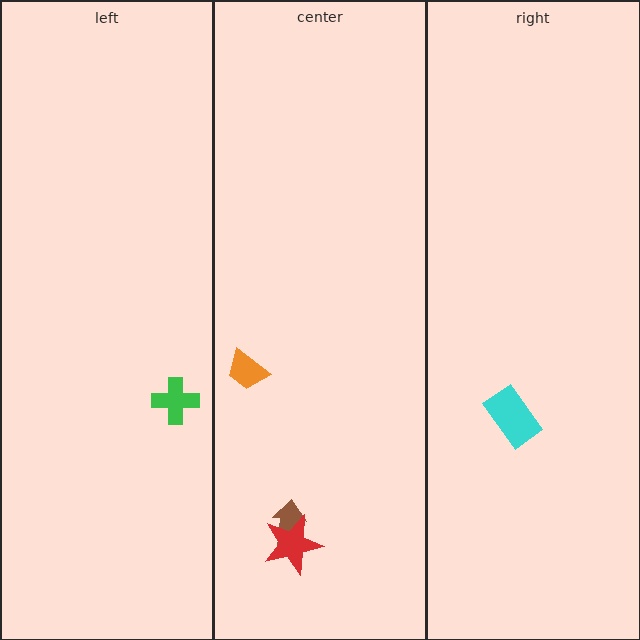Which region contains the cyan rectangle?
The right region.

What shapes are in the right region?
The cyan rectangle.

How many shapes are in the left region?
1.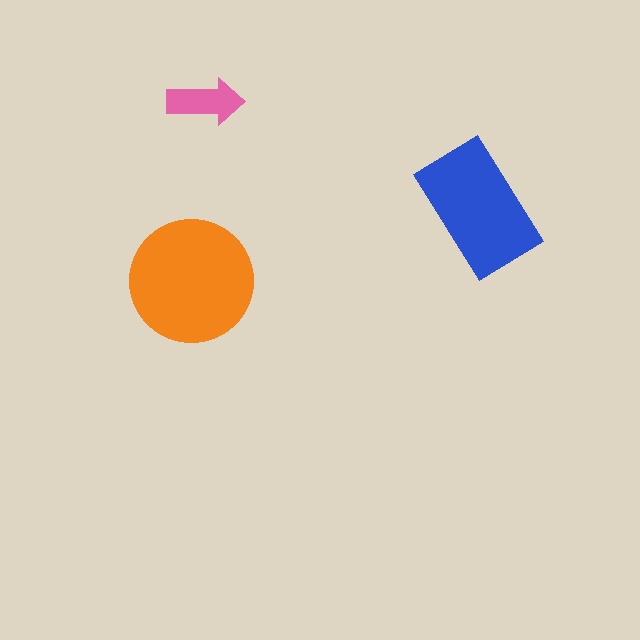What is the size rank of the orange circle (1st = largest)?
1st.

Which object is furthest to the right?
The blue rectangle is rightmost.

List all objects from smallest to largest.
The pink arrow, the blue rectangle, the orange circle.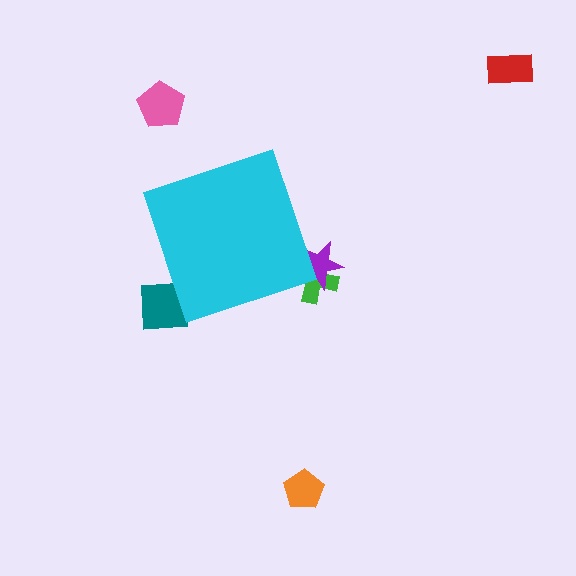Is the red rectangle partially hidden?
No, the red rectangle is fully visible.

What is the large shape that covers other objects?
A cyan diamond.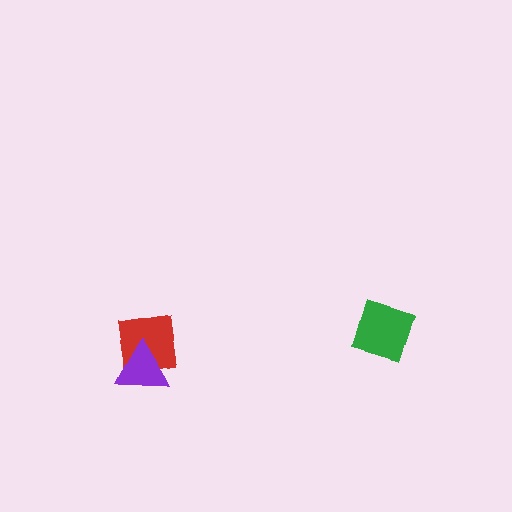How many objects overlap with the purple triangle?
1 object overlaps with the purple triangle.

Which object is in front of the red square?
The purple triangle is in front of the red square.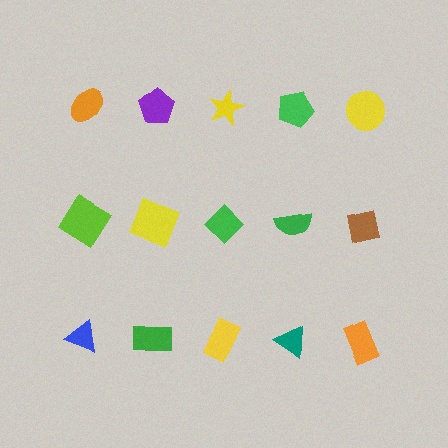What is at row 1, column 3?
A yellow star.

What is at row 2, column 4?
A green semicircle.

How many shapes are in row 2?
5 shapes.